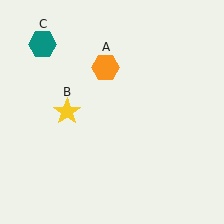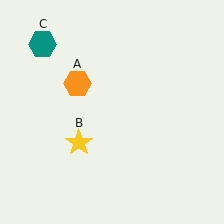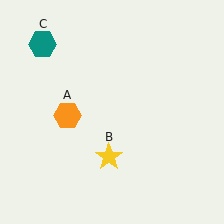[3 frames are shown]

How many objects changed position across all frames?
2 objects changed position: orange hexagon (object A), yellow star (object B).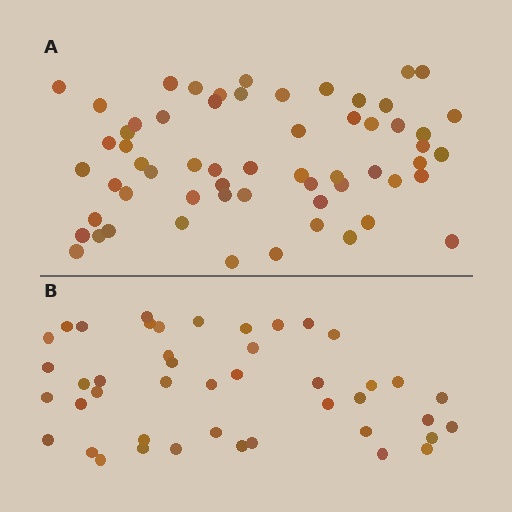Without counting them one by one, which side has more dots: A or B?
Region A (the top region) has more dots.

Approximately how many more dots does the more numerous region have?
Region A has approximately 15 more dots than region B.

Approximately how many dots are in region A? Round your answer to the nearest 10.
About 60 dots.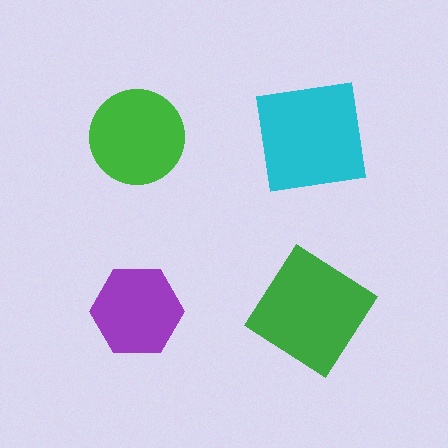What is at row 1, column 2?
A cyan square.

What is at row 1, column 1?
A green circle.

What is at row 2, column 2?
A green diamond.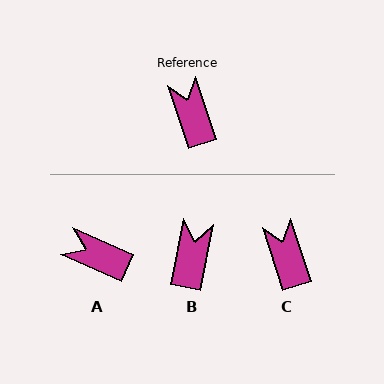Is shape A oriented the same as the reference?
No, it is off by about 48 degrees.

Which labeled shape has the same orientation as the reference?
C.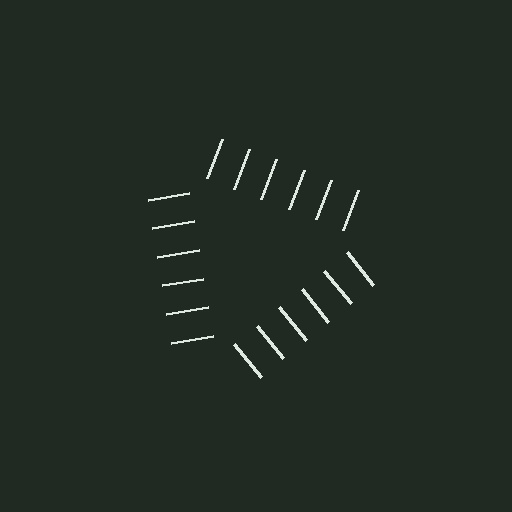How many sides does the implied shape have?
3 sides — the line-ends trace a triangle.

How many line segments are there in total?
18 — 6 along each of the 3 edges.